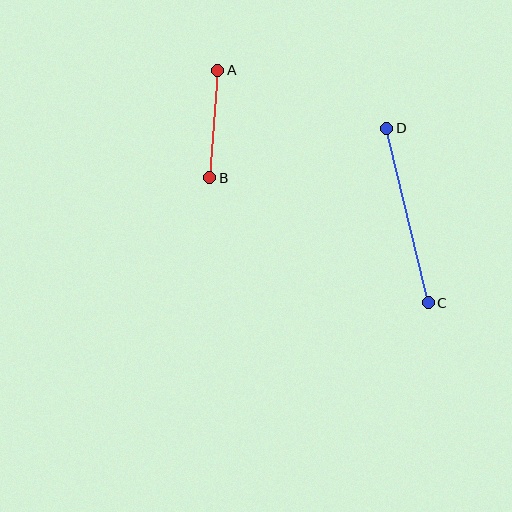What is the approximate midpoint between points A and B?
The midpoint is at approximately (214, 124) pixels.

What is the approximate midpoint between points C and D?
The midpoint is at approximately (408, 216) pixels.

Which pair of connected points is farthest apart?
Points C and D are farthest apart.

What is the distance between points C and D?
The distance is approximately 180 pixels.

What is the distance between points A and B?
The distance is approximately 108 pixels.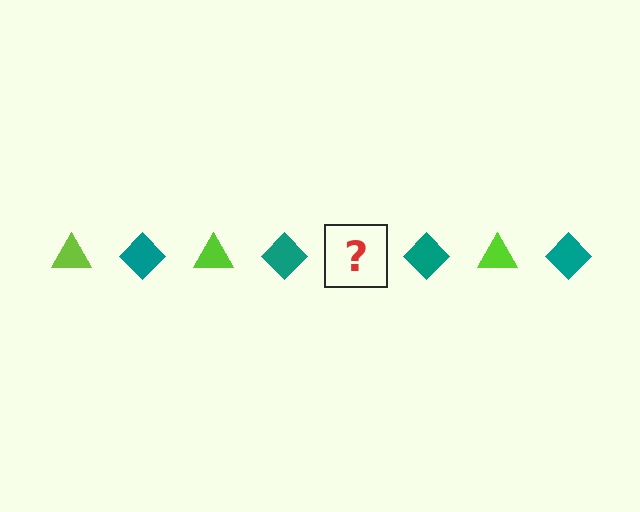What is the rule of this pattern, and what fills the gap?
The rule is that the pattern alternates between lime triangle and teal diamond. The gap should be filled with a lime triangle.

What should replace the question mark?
The question mark should be replaced with a lime triangle.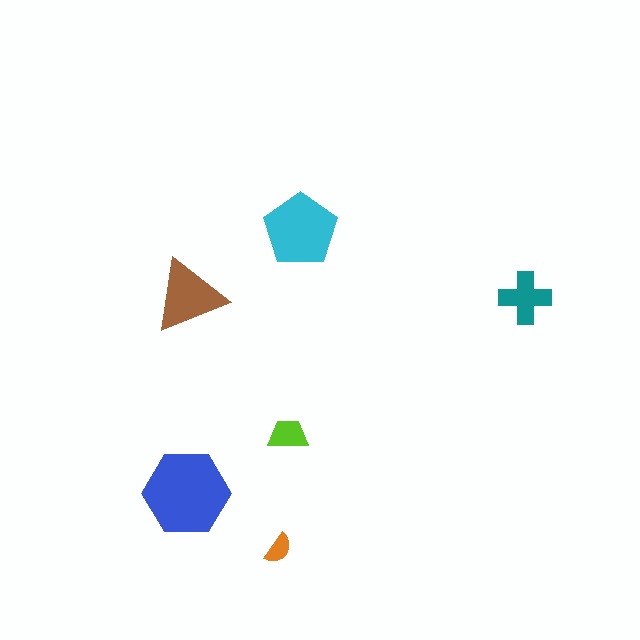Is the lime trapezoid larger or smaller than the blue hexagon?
Smaller.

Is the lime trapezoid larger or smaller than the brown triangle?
Smaller.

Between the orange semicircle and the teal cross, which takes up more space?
The teal cross.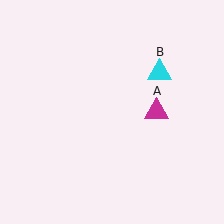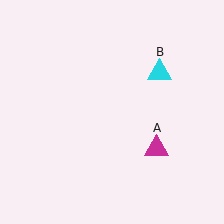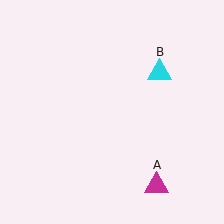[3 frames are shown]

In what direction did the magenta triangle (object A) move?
The magenta triangle (object A) moved down.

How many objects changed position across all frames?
1 object changed position: magenta triangle (object A).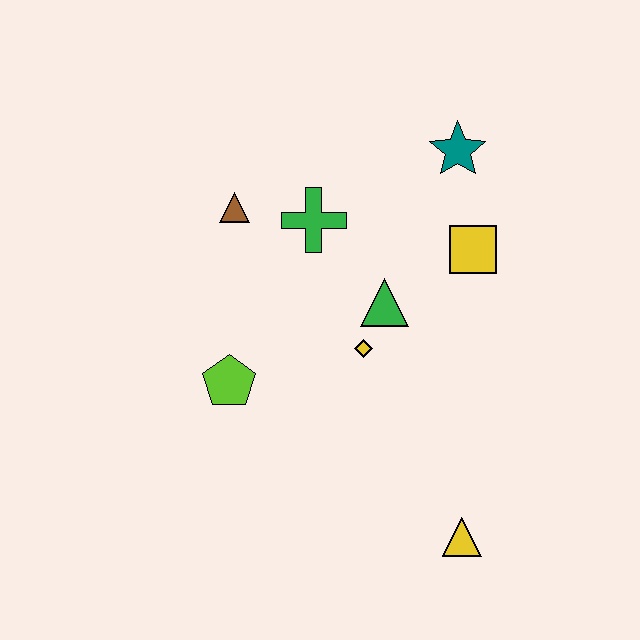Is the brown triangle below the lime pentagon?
No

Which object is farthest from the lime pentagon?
The teal star is farthest from the lime pentagon.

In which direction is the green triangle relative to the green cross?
The green triangle is below the green cross.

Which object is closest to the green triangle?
The yellow diamond is closest to the green triangle.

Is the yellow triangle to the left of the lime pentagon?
No